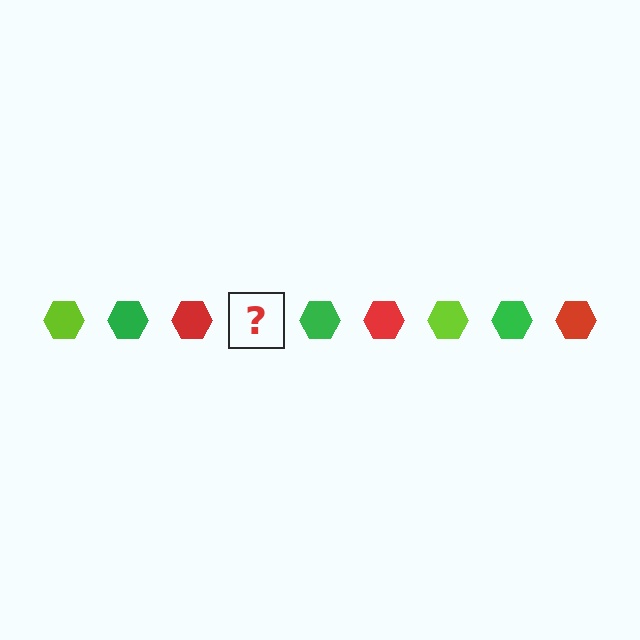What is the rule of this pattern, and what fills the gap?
The rule is that the pattern cycles through lime, green, red hexagons. The gap should be filled with a lime hexagon.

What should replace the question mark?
The question mark should be replaced with a lime hexagon.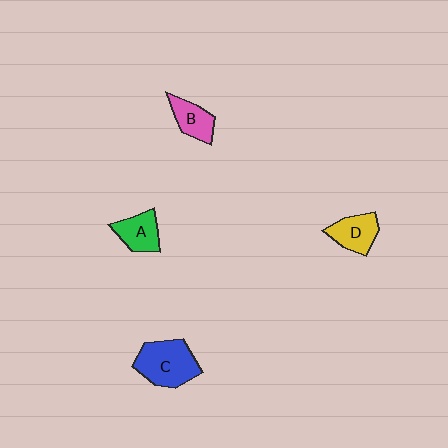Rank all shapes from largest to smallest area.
From largest to smallest: C (blue), D (yellow), A (green), B (pink).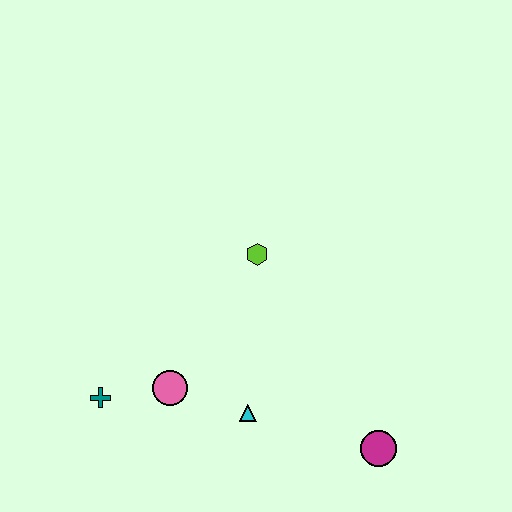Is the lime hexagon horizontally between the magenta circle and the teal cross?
Yes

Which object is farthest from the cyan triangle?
The lime hexagon is farthest from the cyan triangle.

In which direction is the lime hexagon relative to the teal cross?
The lime hexagon is to the right of the teal cross.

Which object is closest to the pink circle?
The teal cross is closest to the pink circle.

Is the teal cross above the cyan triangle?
Yes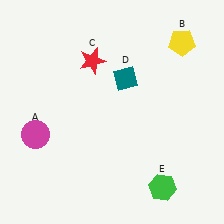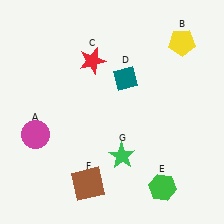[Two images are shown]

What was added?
A brown square (F), a green star (G) were added in Image 2.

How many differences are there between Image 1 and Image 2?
There are 2 differences between the two images.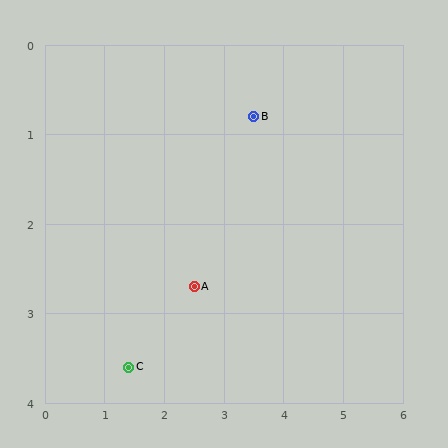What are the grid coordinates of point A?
Point A is at approximately (2.5, 2.7).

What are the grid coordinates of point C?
Point C is at approximately (1.4, 3.6).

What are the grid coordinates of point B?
Point B is at approximately (3.5, 0.8).